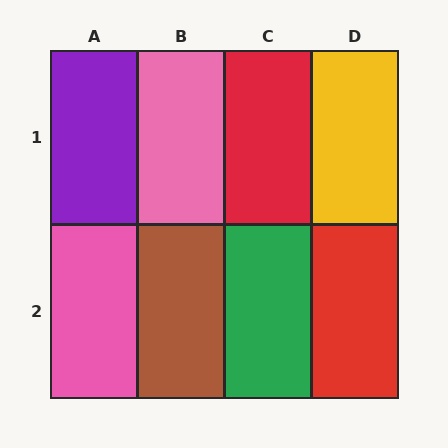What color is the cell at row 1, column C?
Red.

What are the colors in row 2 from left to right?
Pink, brown, green, red.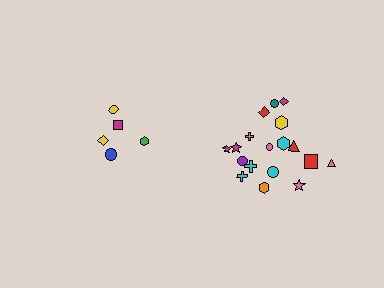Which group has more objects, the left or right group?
The right group.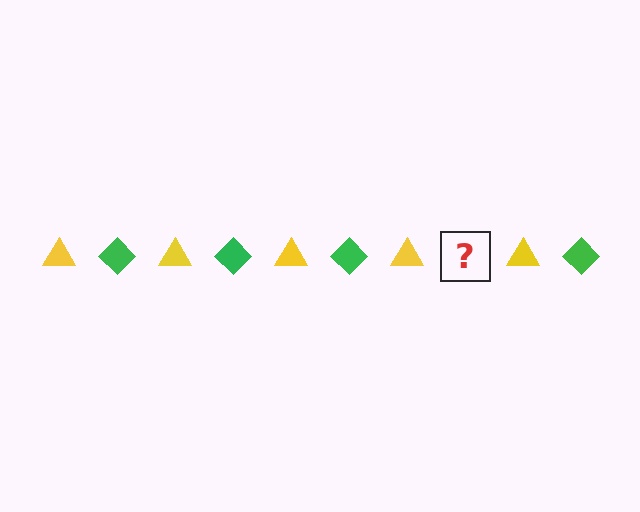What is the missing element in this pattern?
The missing element is a green diamond.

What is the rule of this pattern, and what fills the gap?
The rule is that the pattern alternates between yellow triangle and green diamond. The gap should be filled with a green diamond.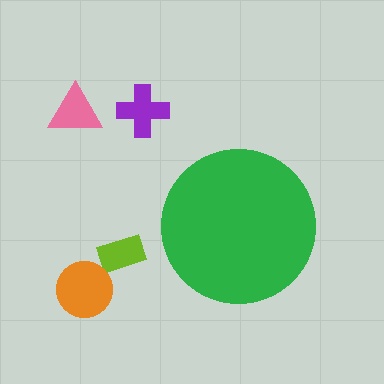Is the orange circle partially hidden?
No, the orange circle is fully visible.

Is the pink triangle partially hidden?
No, the pink triangle is fully visible.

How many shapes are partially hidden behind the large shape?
0 shapes are partially hidden.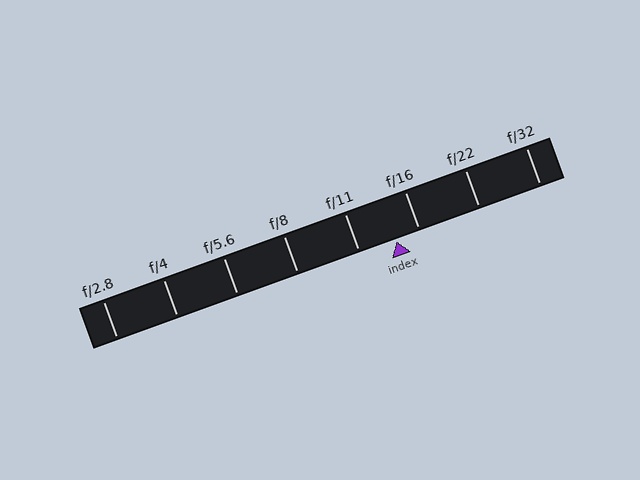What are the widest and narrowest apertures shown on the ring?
The widest aperture shown is f/2.8 and the narrowest is f/32.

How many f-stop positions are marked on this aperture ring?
There are 8 f-stop positions marked.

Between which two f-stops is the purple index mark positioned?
The index mark is between f/11 and f/16.